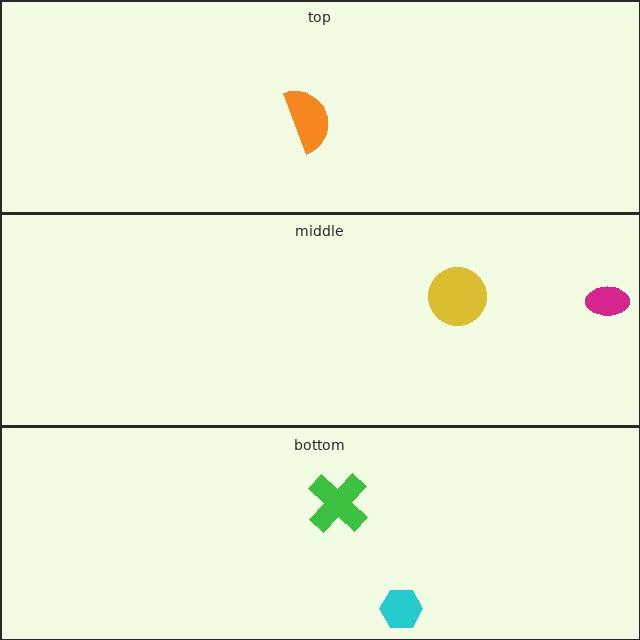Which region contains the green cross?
The bottom region.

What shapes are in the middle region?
The yellow circle, the magenta ellipse.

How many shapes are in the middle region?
2.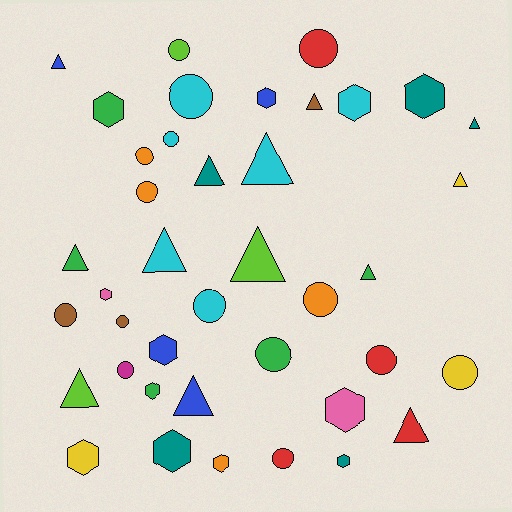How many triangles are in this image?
There are 13 triangles.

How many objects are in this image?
There are 40 objects.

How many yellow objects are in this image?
There are 3 yellow objects.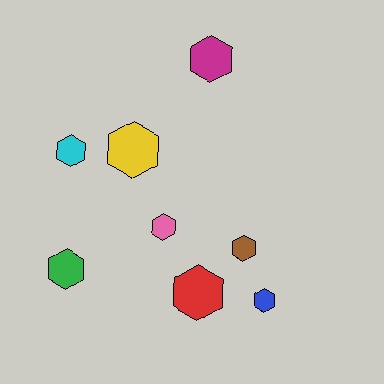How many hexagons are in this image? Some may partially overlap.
There are 8 hexagons.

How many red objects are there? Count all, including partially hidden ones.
There is 1 red object.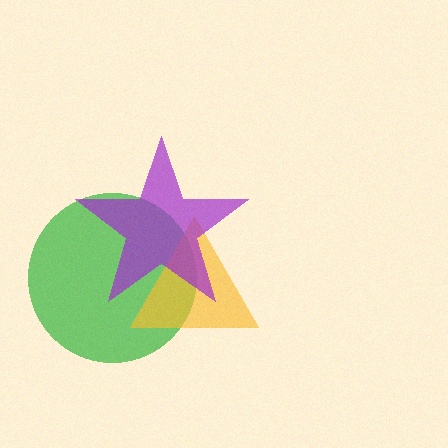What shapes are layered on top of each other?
The layered shapes are: a green circle, a yellow triangle, a purple star.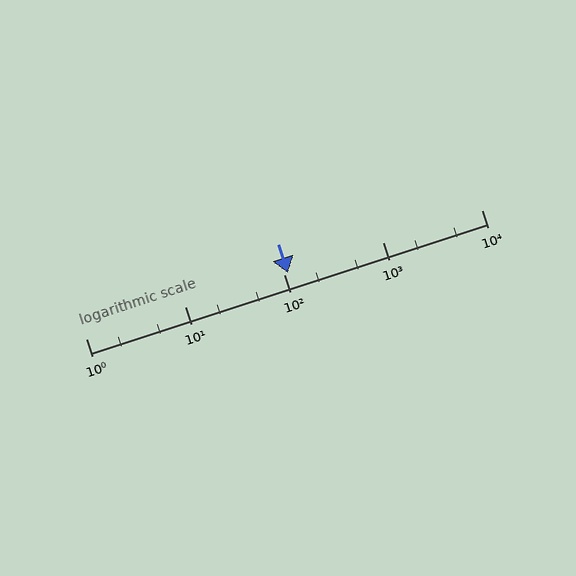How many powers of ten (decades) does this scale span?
The scale spans 4 decades, from 1 to 10000.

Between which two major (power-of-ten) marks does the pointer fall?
The pointer is between 100 and 1000.